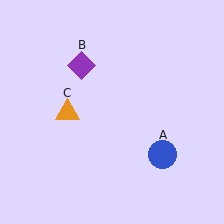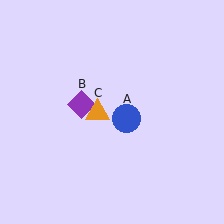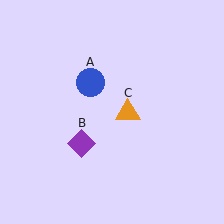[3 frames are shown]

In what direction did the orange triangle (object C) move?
The orange triangle (object C) moved right.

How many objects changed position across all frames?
3 objects changed position: blue circle (object A), purple diamond (object B), orange triangle (object C).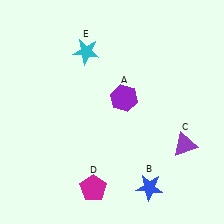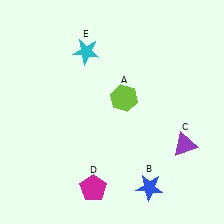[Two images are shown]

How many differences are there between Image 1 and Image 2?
There is 1 difference between the two images.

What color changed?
The hexagon (A) changed from purple in Image 1 to lime in Image 2.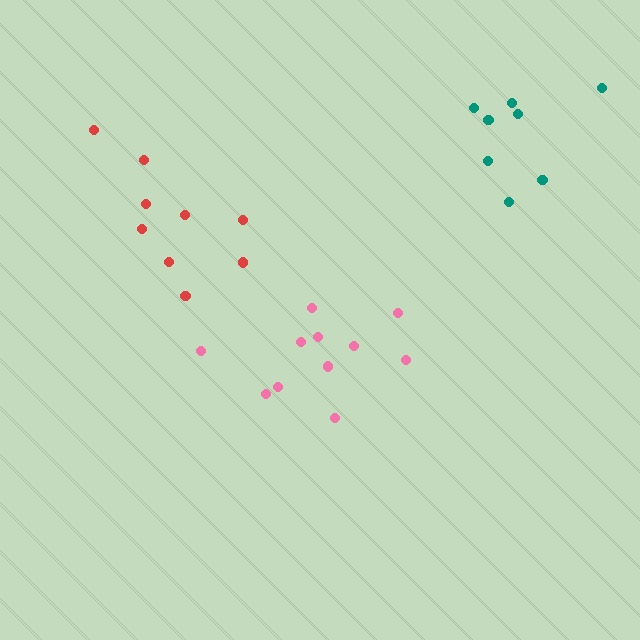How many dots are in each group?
Group 1: 11 dots, Group 2: 10 dots, Group 3: 8 dots (29 total).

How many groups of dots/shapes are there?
There are 3 groups.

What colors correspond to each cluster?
The clusters are colored: pink, red, teal.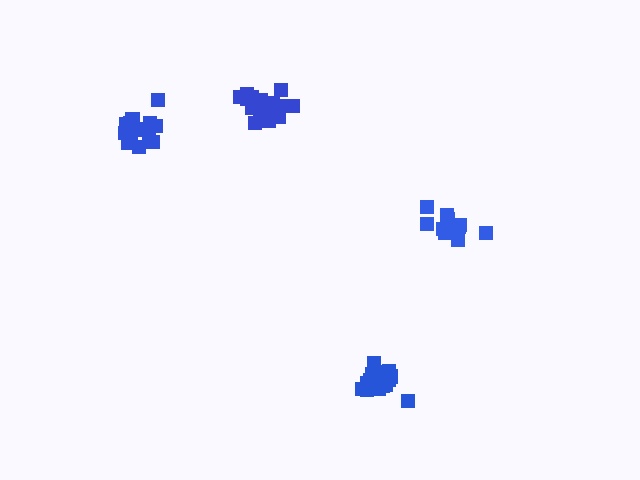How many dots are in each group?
Group 1: 15 dots, Group 2: 17 dots, Group 3: 19 dots, Group 4: 19 dots (70 total).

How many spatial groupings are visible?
There are 4 spatial groupings.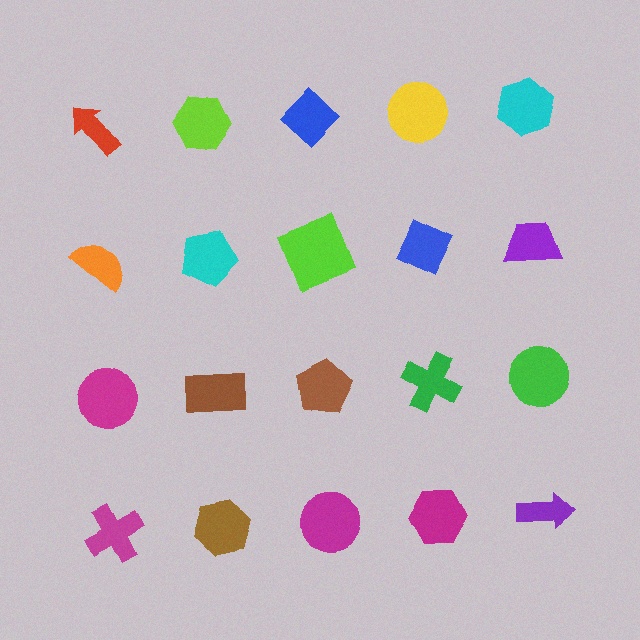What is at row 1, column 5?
A cyan hexagon.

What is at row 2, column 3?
A lime square.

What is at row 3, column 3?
A brown pentagon.